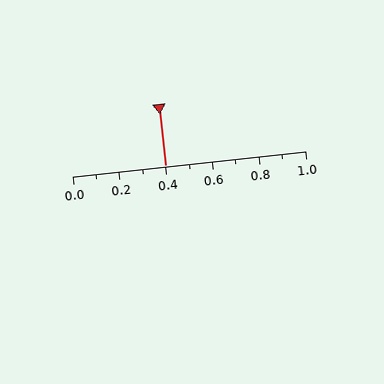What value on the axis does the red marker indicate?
The marker indicates approximately 0.4.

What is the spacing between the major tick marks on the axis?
The major ticks are spaced 0.2 apart.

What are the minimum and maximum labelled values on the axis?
The axis runs from 0.0 to 1.0.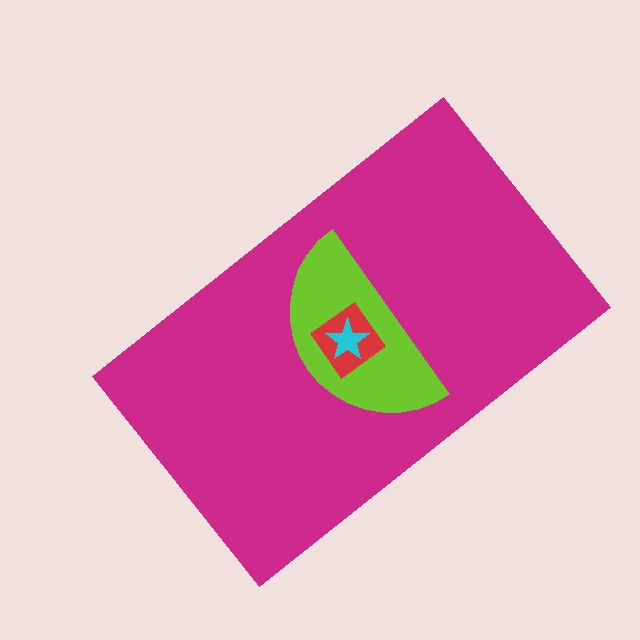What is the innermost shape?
The cyan star.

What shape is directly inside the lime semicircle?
The red diamond.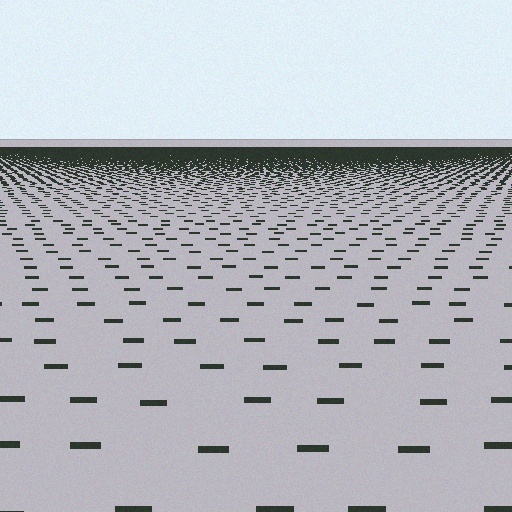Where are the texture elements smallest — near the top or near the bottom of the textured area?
Near the top.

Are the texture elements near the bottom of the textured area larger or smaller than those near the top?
Larger. Near the bottom, elements are closer to the viewer and appear at a bigger on-screen size.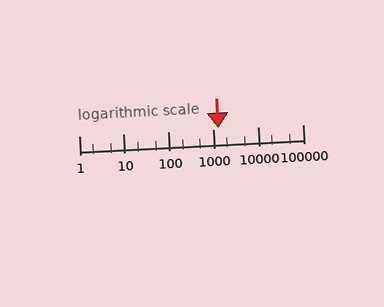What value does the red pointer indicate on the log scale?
The pointer indicates approximately 1300.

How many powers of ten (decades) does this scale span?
The scale spans 5 decades, from 1 to 100000.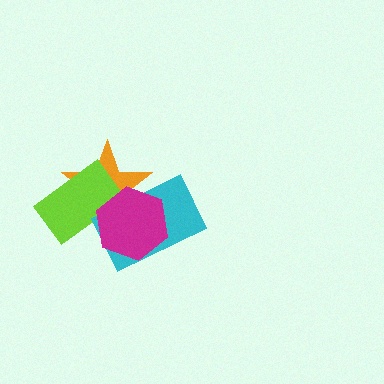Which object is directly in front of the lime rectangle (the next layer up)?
The cyan rectangle is directly in front of the lime rectangle.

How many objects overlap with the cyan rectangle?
3 objects overlap with the cyan rectangle.